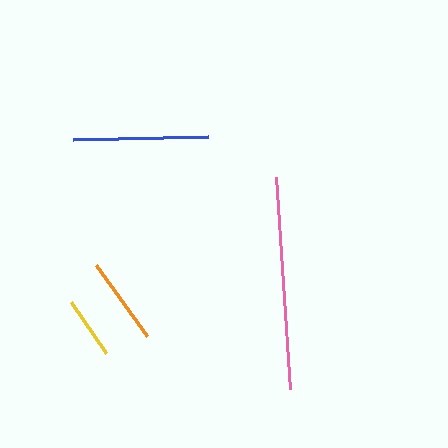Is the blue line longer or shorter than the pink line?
The pink line is longer than the blue line.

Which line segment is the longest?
The pink line is the longest at approximately 212 pixels.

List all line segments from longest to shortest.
From longest to shortest: pink, blue, orange, yellow.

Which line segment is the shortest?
The yellow line is the shortest at approximately 62 pixels.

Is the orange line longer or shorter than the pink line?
The pink line is longer than the orange line.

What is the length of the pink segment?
The pink segment is approximately 212 pixels long.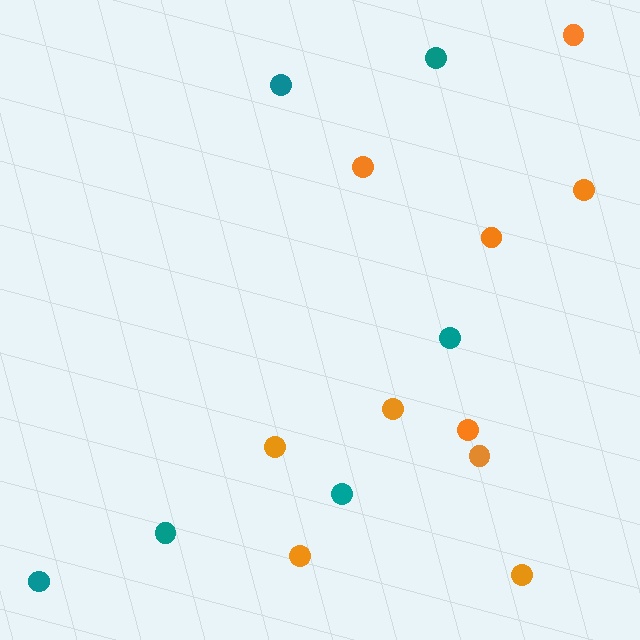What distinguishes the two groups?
There are 2 groups: one group of orange circles (10) and one group of teal circles (6).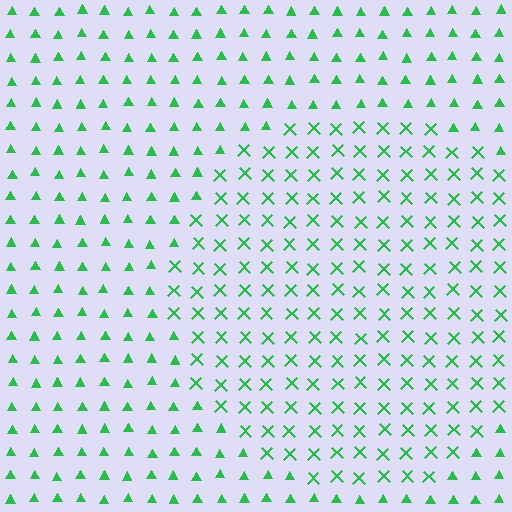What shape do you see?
I see a circle.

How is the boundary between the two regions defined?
The boundary is defined by a change in element shape: X marks inside vs. triangles outside. All elements share the same color and spacing.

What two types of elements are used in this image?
The image uses X marks inside the circle region and triangles outside it.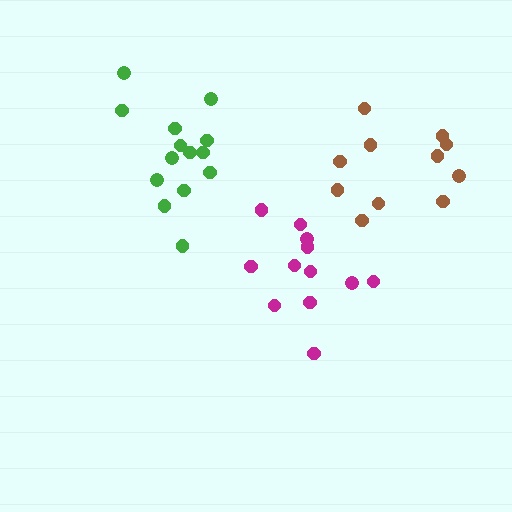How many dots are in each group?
Group 1: 14 dots, Group 2: 11 dots, Group 3: 12 dots (37 total).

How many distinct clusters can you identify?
There are 3 distinct clusters.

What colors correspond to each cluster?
The clusters are colored: green, brown, magenta.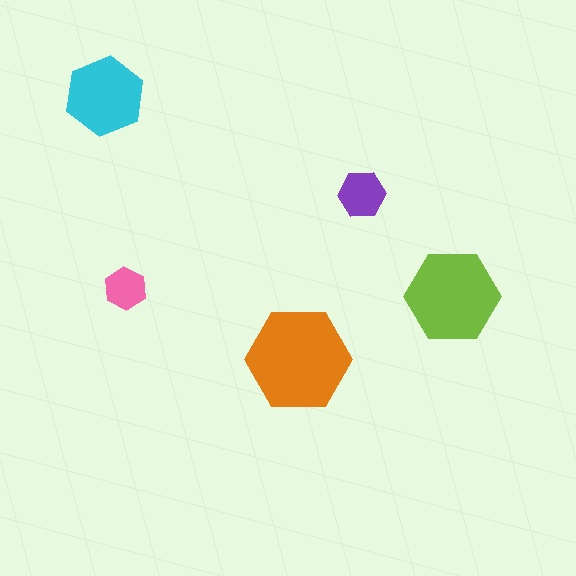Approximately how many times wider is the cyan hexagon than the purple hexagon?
About 1.5 times wider.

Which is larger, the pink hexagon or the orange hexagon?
The orange one.